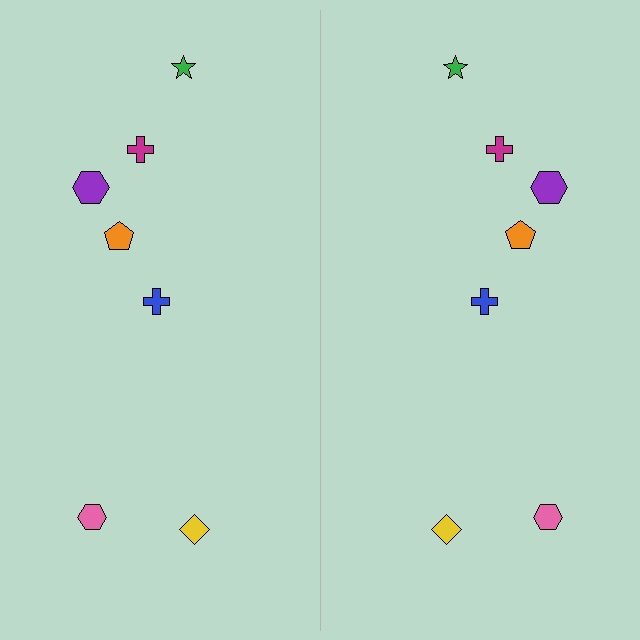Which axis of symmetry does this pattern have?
The pattern has a vertical axis of symmetry running through the center of the image.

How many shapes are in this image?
There are 14 shapes in this image.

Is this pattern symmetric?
Yes, this pattern has bilateral (reflection) symmetry.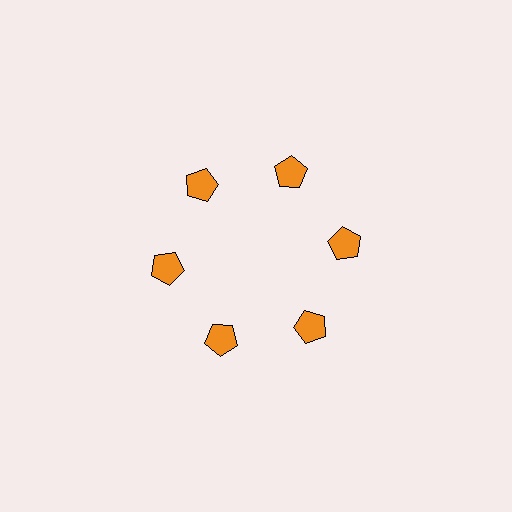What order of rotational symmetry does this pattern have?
This pattern has 6-fold rotational symmetry.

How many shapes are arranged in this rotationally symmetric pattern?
There are 6 shapes, arranged in 6 groups of 1.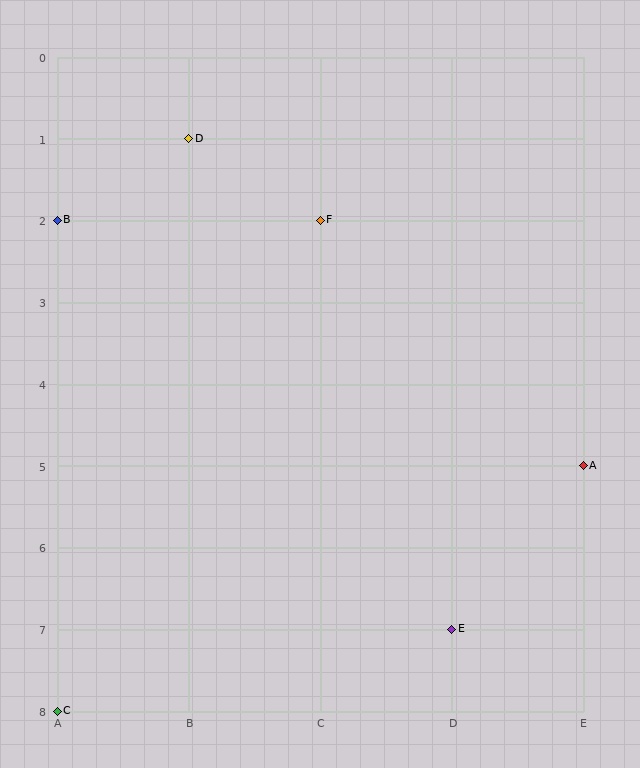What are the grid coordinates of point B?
Point B is at grid coordinates (A, 2).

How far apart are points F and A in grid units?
Points F and A are 2 columns and 3 rows apart (about 3.6 grid units diagonally).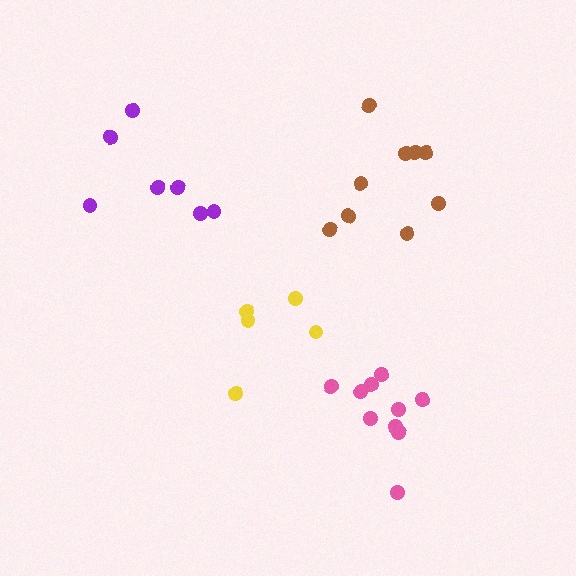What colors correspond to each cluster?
The clusters are colored: pink, yellow, brown, purple.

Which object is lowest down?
The pink cluster is bottommost.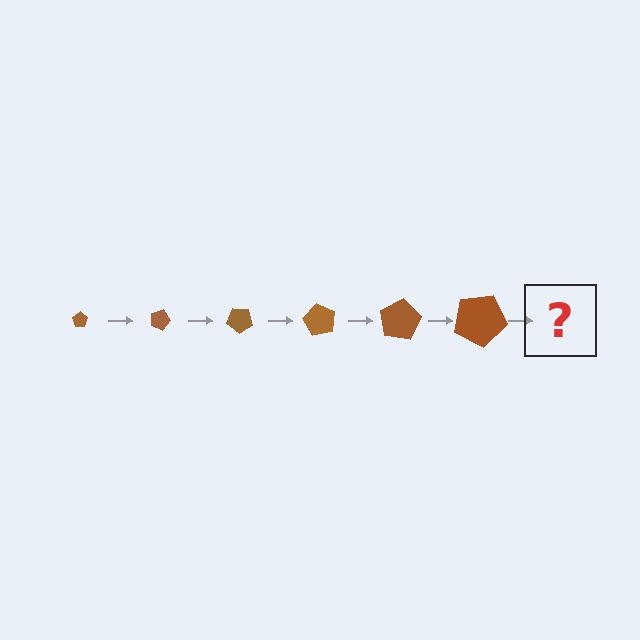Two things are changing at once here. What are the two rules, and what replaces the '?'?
The two rules are that the pentagon grows larger each step and it rotates 20 degrees each step. The '?' should be a pentagon, larger than the previous one and rotated 120 degrees from the start.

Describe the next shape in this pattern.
It should be a pentagon, larger than the previous one and rotated 120 degrees from the start.